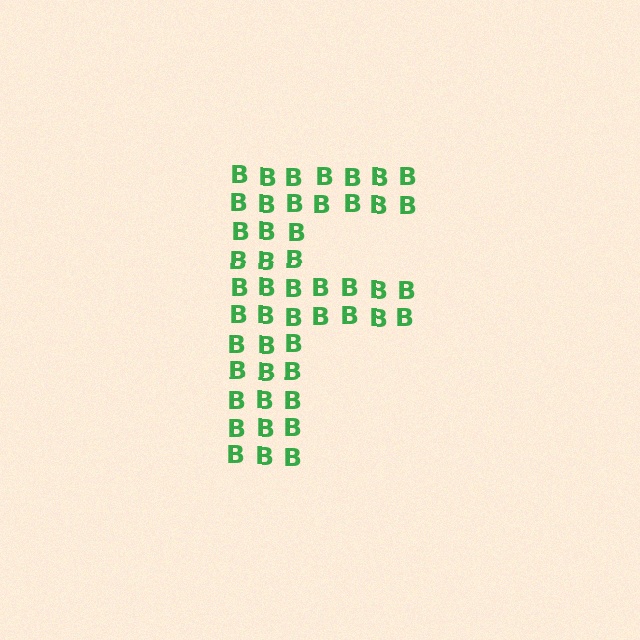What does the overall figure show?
The overall figure shows the letter F.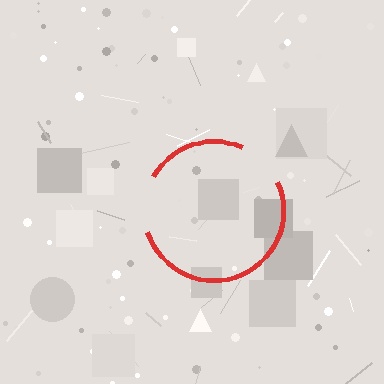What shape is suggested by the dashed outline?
The dashed outline suggests a circle.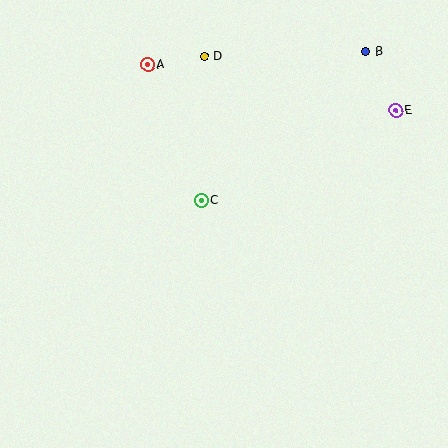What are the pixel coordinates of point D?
Point D is at (204, 56).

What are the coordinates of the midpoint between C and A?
The midpoint between C and A is at (174, 133).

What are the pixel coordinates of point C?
Point C is at (201, 201).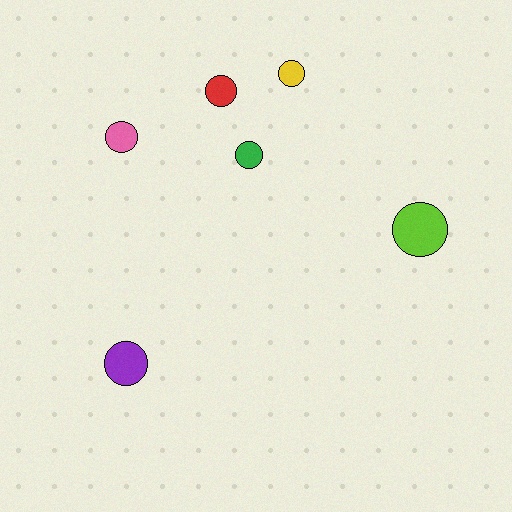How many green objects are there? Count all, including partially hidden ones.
There is 1 green object.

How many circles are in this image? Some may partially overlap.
There are 6 circles.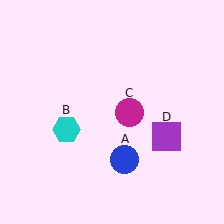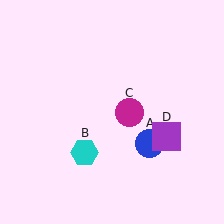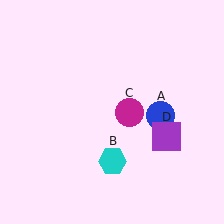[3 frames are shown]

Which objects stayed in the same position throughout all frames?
Magenta circle (object C) and purple square (object D) remained stationary.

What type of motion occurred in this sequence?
The blue circle (object A), cyan hexagon (object B) rotated counterclockwise around the center of the scene.